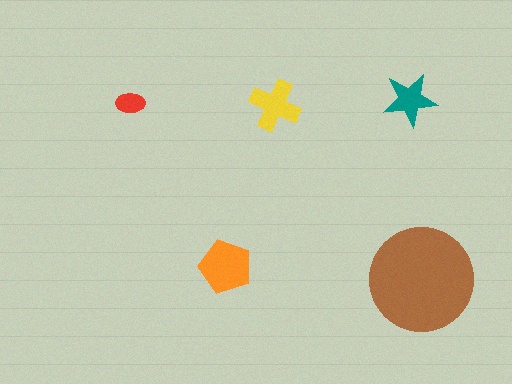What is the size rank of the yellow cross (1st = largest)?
3rd.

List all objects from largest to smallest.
The brown circle, the orange pentagon, the yellow cross, the teal star, the red ellipse.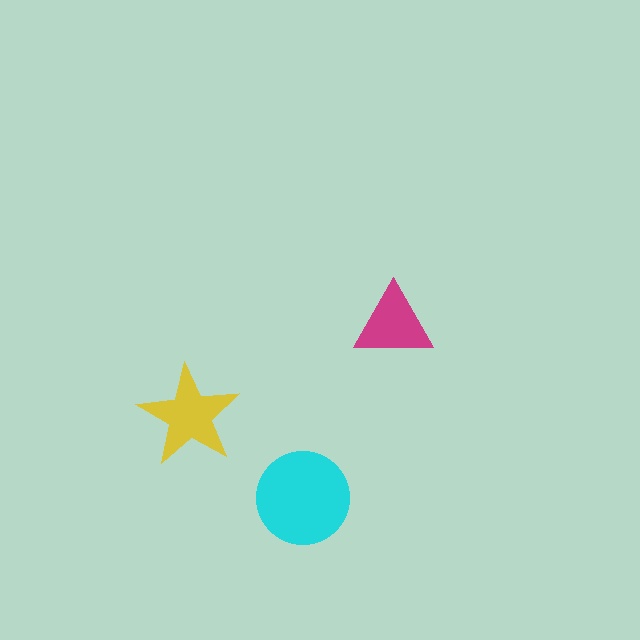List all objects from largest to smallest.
The cyan circle, the yellow star, the magenta triangle.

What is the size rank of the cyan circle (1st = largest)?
1st.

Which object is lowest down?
The cyan circle is bottommost.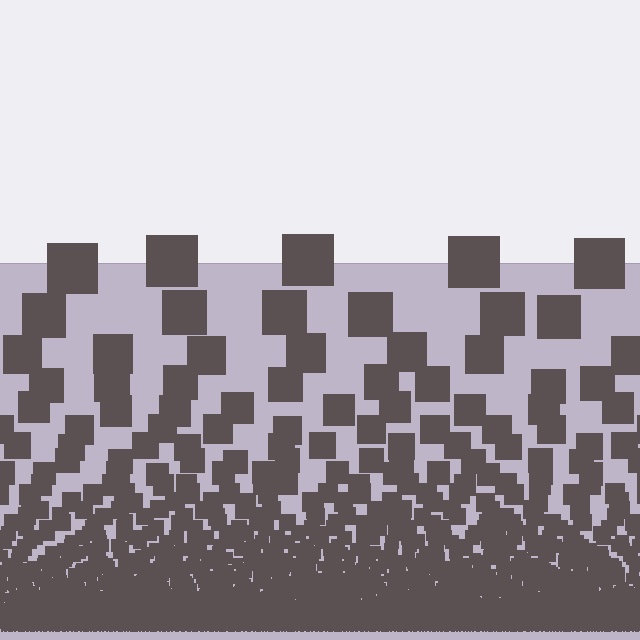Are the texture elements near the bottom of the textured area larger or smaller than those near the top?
Smaller. The gradient is inverted — elements near the bottom are smaller and denser.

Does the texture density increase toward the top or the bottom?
Density increases toward the bottom.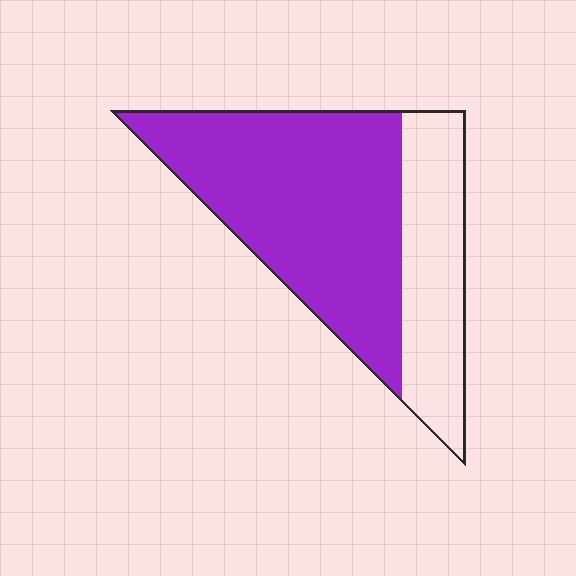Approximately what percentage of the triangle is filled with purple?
Approximately 65%.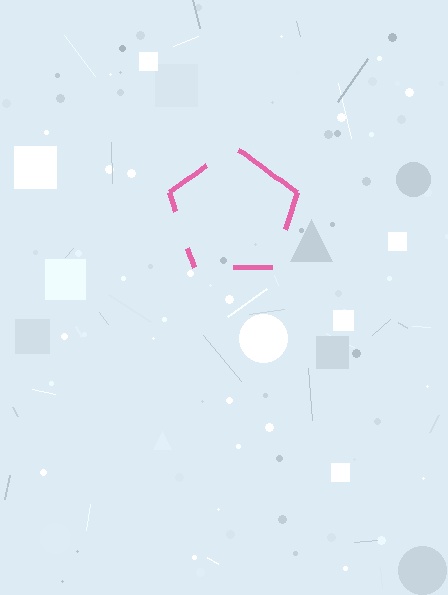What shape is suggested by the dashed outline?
The dashed outline suggests a pentagon.